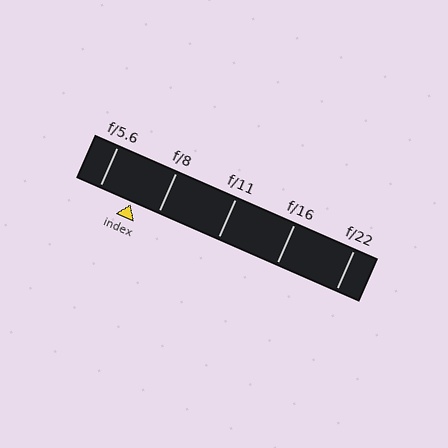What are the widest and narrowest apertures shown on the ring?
The widest aperture shown is f/5.6 and the narrowest is f/22.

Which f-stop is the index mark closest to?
The index mark is closest to f/8.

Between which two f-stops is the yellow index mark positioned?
The index mark is between f/5.6 and f/8.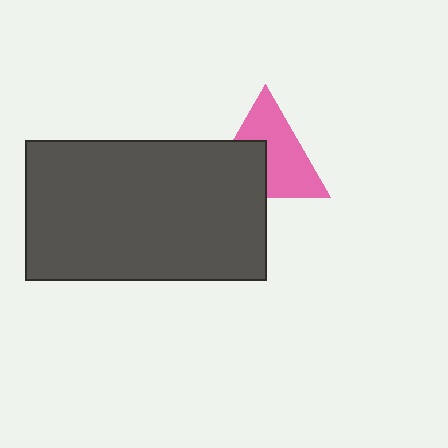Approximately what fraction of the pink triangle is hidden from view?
Roughly 40% of the pink triangle is hidden behind the dark gray rectangle.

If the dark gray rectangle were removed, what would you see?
You would see the complete pink triangle.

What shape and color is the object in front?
The object in front is a dark gray rectangle.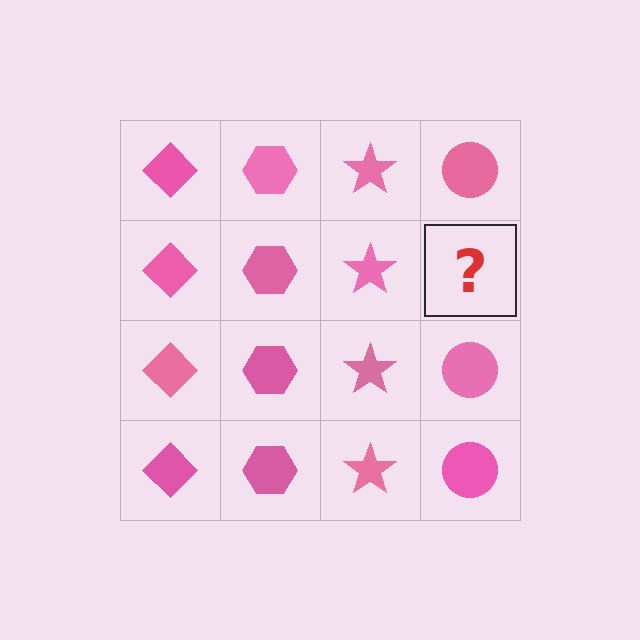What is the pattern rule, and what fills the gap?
The rule is that each column has a consistent shape. The gap should be filled with a pink circle.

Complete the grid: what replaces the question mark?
The question mark should be replaced with a pink circle.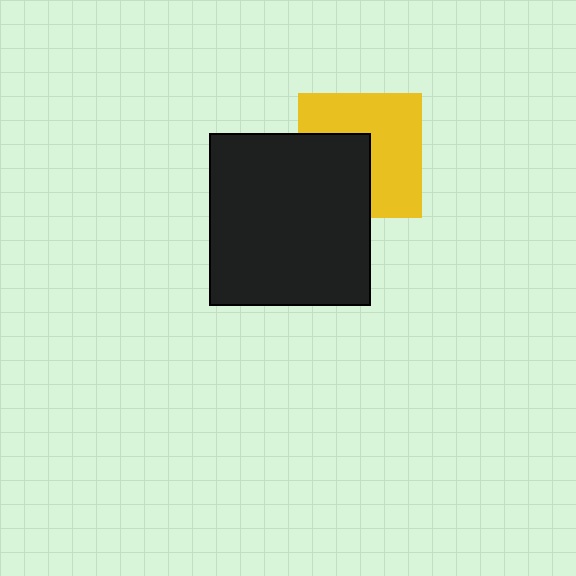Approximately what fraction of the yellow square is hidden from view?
Roughly 40% of the yellow square is hidden behind the black rectangle.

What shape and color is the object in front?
The object in front is a black rectangle.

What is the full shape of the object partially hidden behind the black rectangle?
The partially hidden object is a yellow square.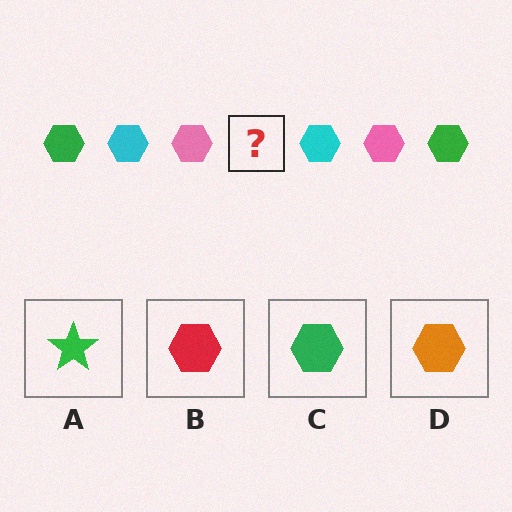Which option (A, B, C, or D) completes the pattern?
C.